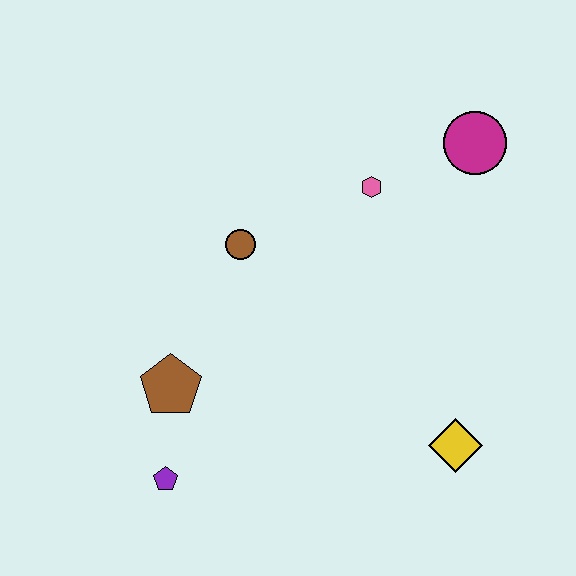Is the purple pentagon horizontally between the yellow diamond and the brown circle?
No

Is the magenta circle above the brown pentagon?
Yes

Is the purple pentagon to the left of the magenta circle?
Yes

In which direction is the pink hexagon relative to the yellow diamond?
The pink hexagon is above the yellow diamond.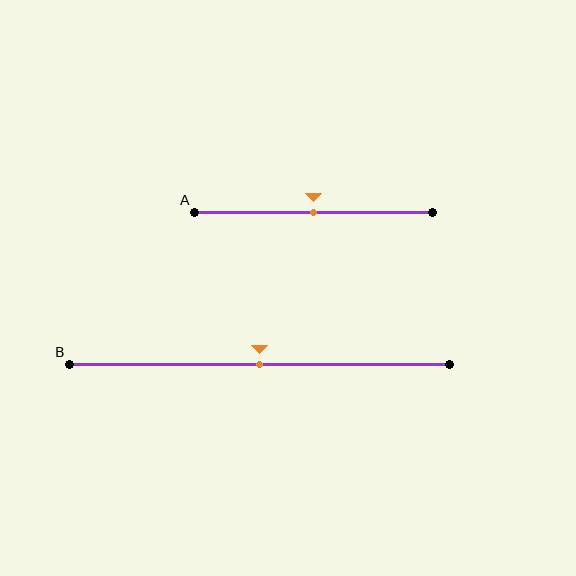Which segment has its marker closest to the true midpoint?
Segment A has its marker closest to the true midpoint.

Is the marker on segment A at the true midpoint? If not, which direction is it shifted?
Yes, the marker on segment A is at the true midpoint.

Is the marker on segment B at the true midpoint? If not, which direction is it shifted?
Yes, the marker on segment B is at the true midpoint.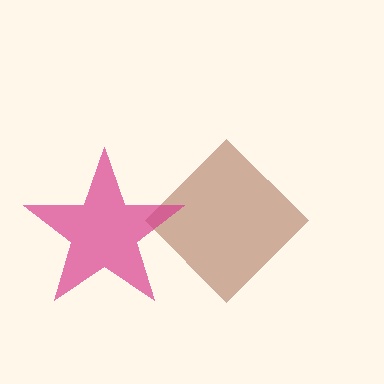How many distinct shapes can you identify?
There are 2 distinct shapes: a brown diamond, a magenta star.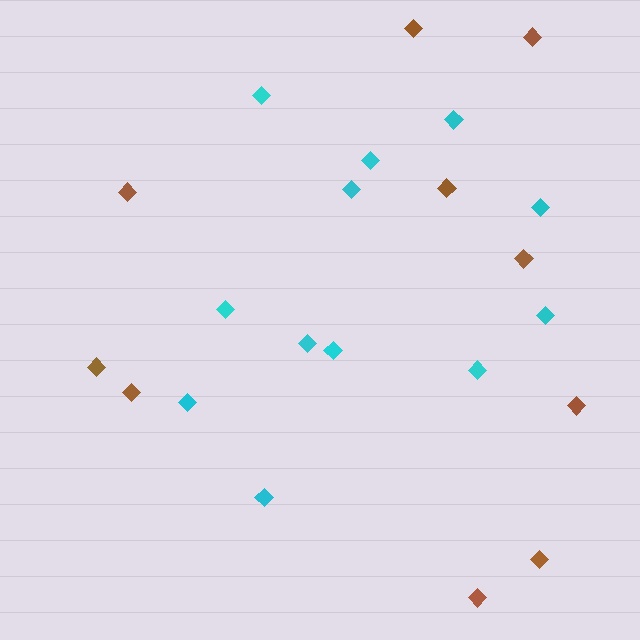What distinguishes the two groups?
There are 2 groups: one group of cyan diamonds (12) and one group of brown diamonds (10).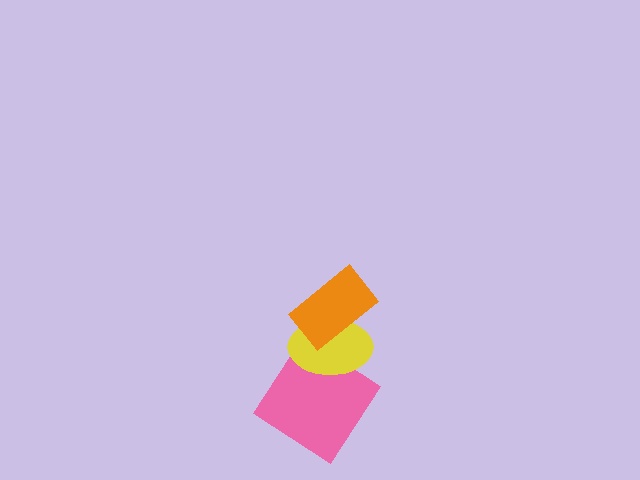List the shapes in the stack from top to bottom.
From top to bottom: the orange rectangle, the yellow ellipse, the pink diamond.